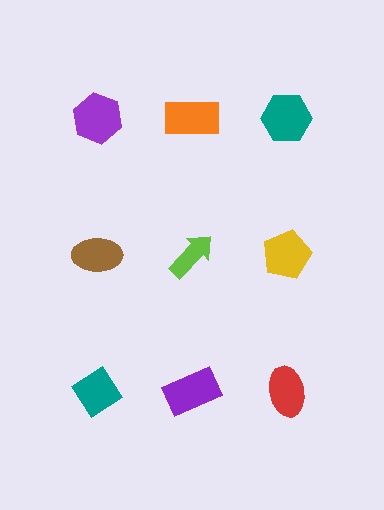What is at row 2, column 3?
A yellow pentagon.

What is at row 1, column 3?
A teal hexagon.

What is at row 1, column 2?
An orange rectangle.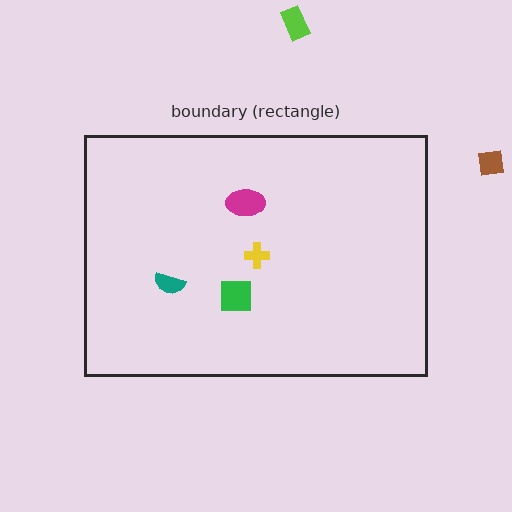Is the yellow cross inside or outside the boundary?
Inside.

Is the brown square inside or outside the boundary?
Outside.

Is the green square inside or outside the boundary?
Inside.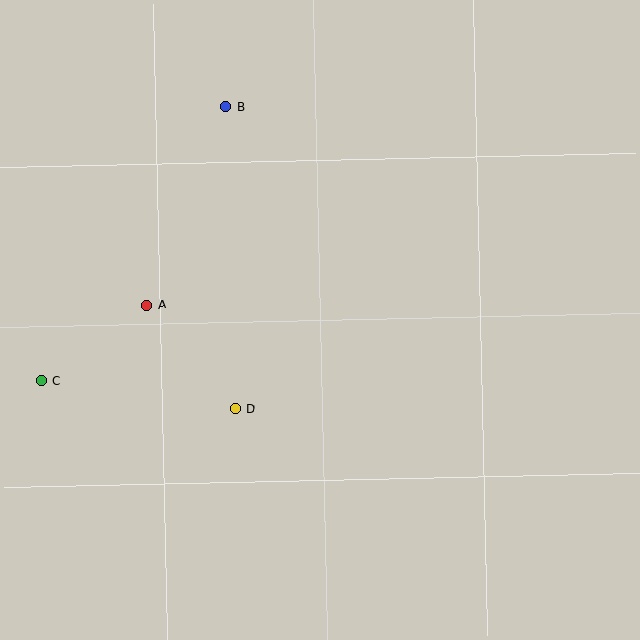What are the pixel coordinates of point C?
Point C is at (42, 381).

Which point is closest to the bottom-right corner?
Point D is closest to the bottom-right corner.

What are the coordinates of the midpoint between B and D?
The midpoint between B and D is at (231, 258).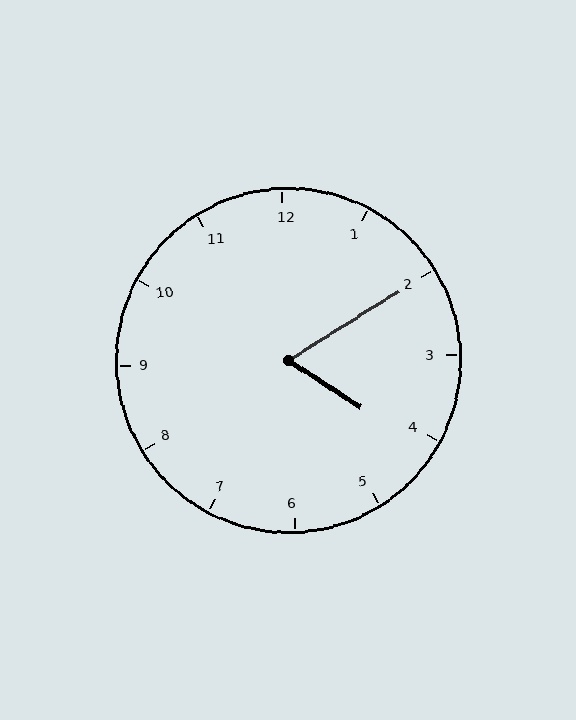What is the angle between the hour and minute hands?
Approximately 65 degrees.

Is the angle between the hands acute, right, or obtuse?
It is acute.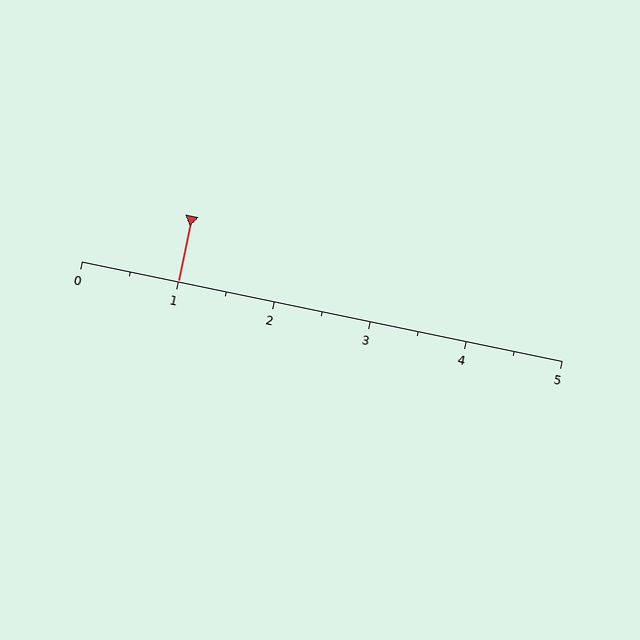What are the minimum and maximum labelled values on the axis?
The axis runs from 0 to 5.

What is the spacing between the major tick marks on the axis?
The major ticks are spaced 1 apart.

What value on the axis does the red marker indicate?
The marker indicates approximately 1.